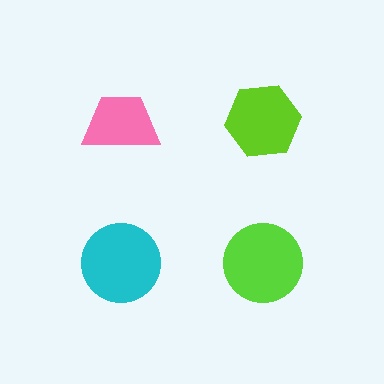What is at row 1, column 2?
A lime hexagon.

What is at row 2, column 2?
A lime circle.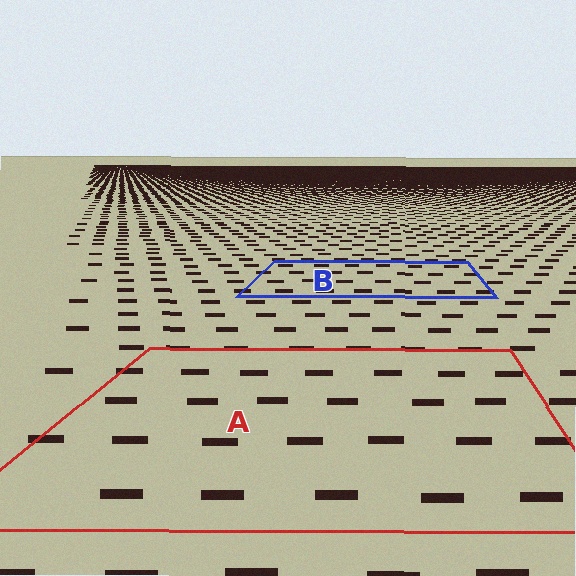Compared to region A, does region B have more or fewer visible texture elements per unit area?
Region B has more texture elements per unit area — they are packed more densely because it is farther away.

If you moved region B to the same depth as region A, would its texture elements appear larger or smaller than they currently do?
They would appear larger. At a closer depth, the same texture elements are projected at a bigger on-screen size.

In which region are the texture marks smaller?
The texture marks are smaller in region B, because it is farther away.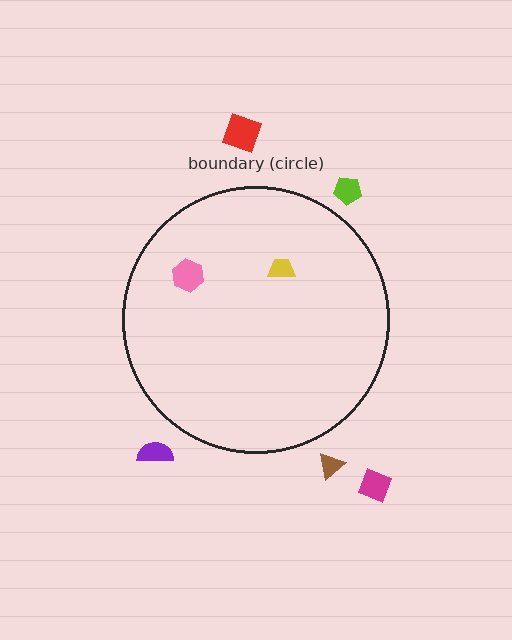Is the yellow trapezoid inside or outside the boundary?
Inside.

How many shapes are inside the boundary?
2 inside, 5 outside.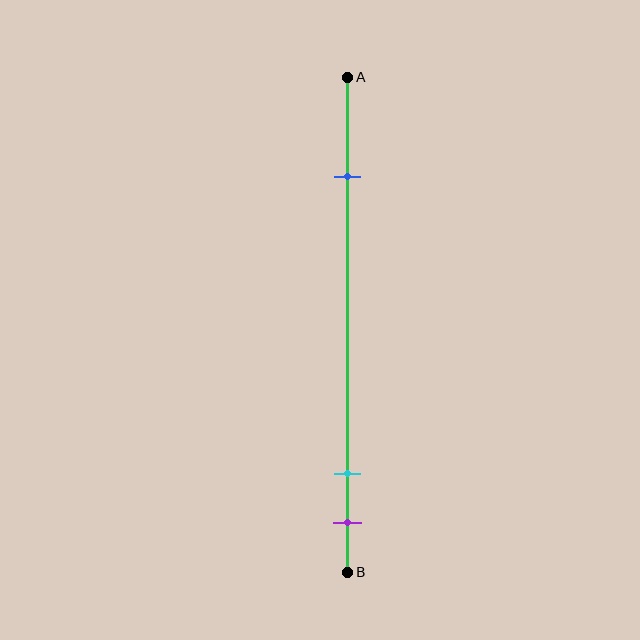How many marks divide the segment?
There are 3 marks dividing the segment.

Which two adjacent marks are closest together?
The cyan and purple marks are the closest adjacent pair.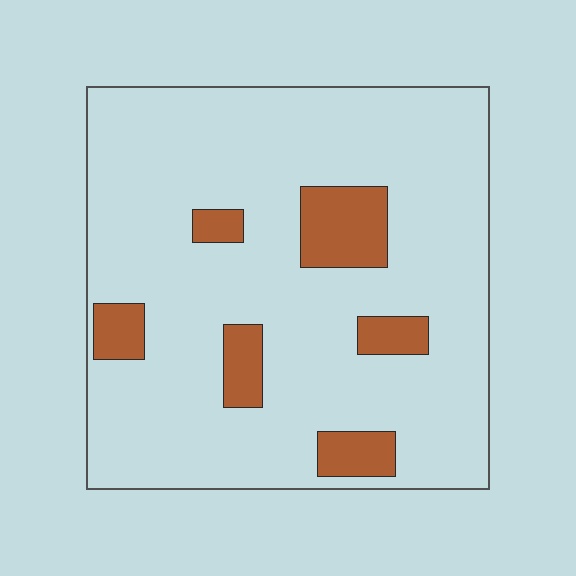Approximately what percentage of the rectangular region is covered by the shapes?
Approximately 15%.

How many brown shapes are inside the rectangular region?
6.